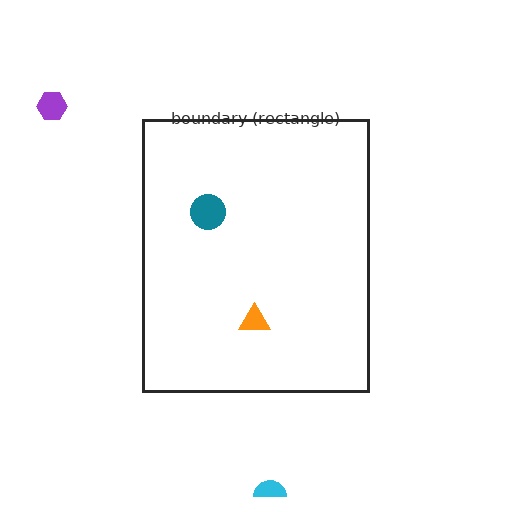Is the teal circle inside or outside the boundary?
Inside.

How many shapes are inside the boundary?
2 inside, 2 outside.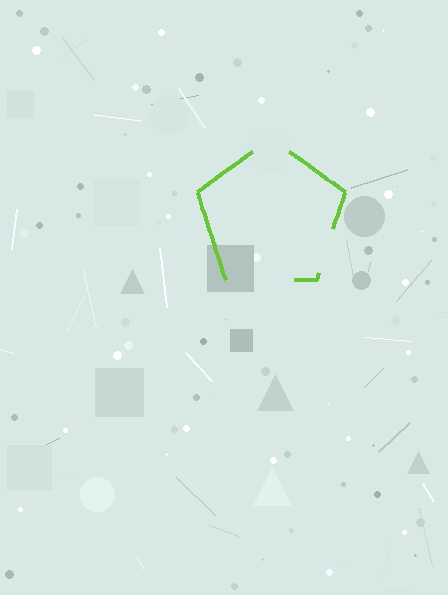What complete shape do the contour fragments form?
The contour fragments form a pentagon.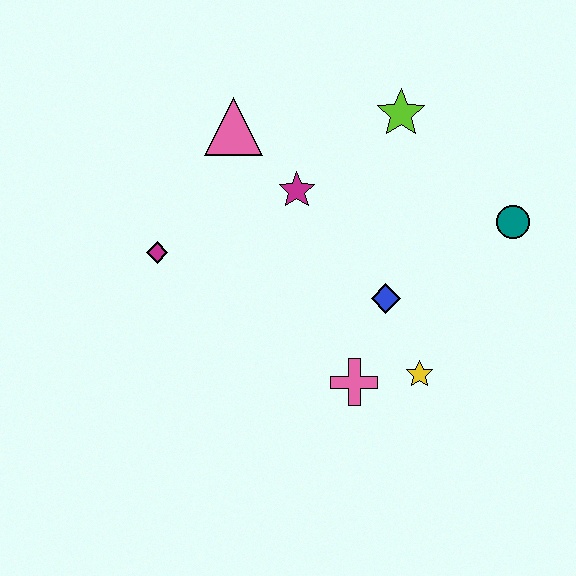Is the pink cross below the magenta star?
Yes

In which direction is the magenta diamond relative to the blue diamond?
The magenta diamond is to the left of the blue diamond.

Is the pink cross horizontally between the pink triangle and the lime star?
Yes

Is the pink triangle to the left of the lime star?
Yes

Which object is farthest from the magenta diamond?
The teal circle is farthest from the magenta diamond.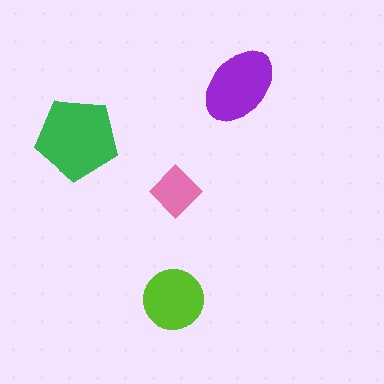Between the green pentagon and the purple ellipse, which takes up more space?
The green pentagon.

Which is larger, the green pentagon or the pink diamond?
The green pentagon.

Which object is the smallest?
The pink diamond.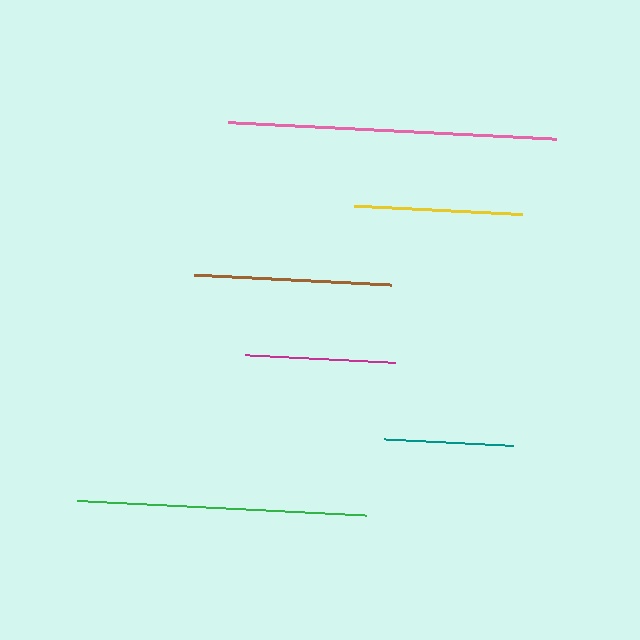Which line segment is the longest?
The pink line is the longest at approximately 329 pixels.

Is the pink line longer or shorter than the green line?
The pink line is longer than the green line.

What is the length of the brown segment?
The brown segment is approximately 197 pixels long.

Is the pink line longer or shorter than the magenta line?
The pink line is longer than the magenta line.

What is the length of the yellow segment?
The yellow segment is approximately 168 pixels long.